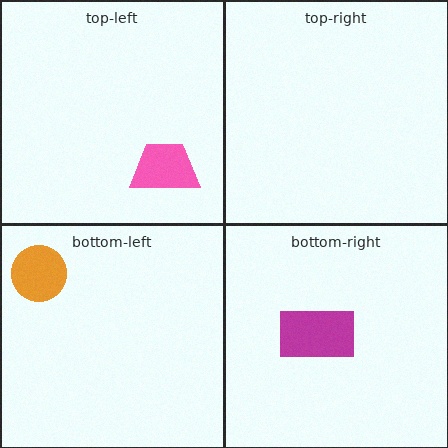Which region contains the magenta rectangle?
The bottom-right region.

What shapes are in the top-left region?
The pink trapezoid.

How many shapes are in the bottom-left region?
1.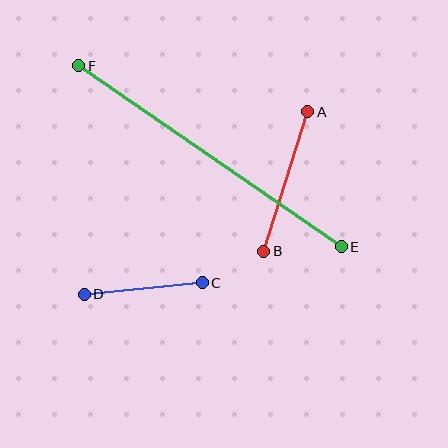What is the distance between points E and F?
The distance is approximately 319 pixels.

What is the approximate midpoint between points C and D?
The midpoint is at approximately (143, 288) pixels.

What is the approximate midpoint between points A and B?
The midpoint is at approximately (286, 182) pixels.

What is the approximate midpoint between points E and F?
The midpoint is at approximately (210, 156) pixels.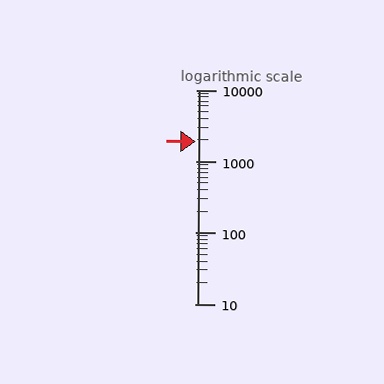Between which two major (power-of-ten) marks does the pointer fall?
The pointer is between 1000 and 10000.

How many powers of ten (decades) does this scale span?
The scale spans 3 decades, from 10 to 10000.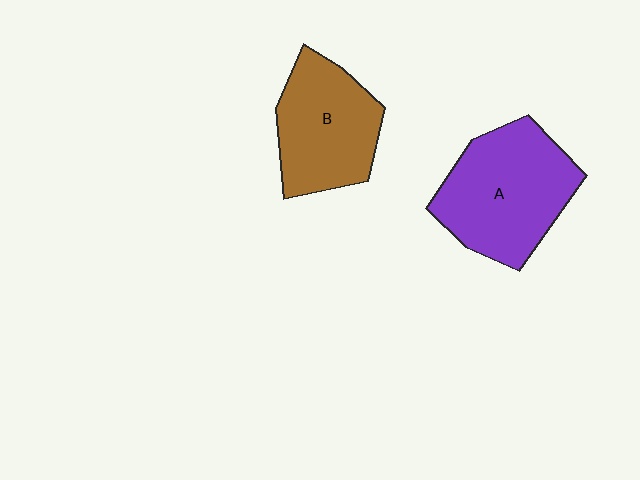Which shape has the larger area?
Shape A (purple).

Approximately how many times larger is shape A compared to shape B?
Approximately 1.2 times.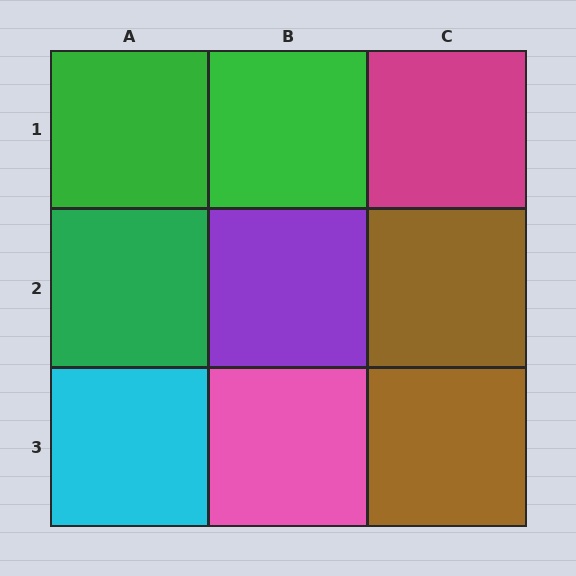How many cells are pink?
1 cell is pink.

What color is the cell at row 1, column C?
Magenta.